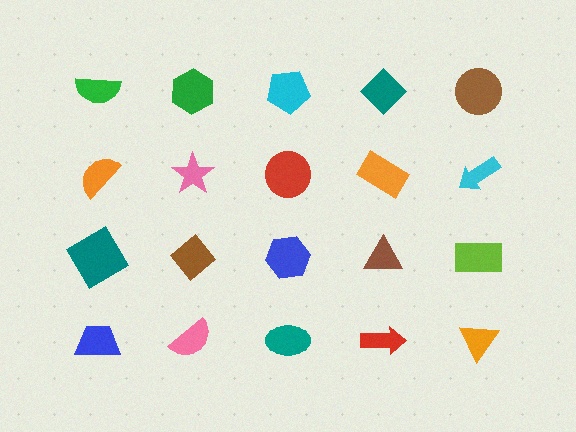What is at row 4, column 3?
A teal ellipse.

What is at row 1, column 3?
A cyan pentagon.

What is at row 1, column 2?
A green hexagon.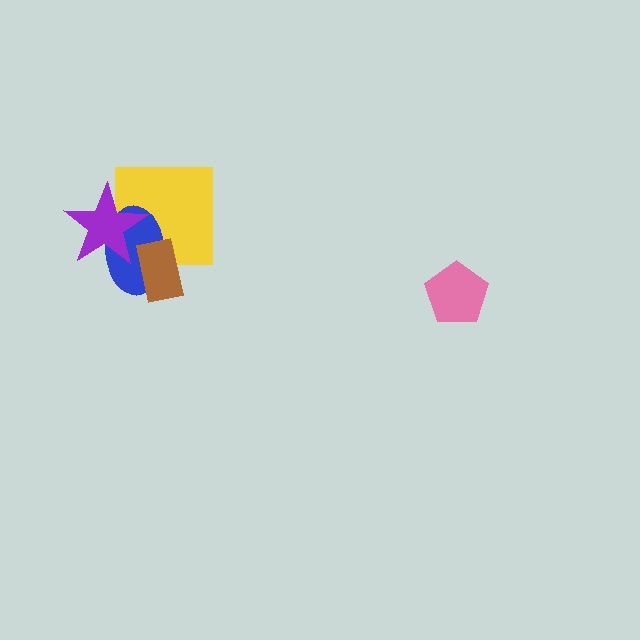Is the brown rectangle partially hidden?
No, no other shape covers it.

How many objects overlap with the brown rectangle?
2 objects overlap with the brown rectangle.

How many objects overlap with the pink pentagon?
0 objects overlap with the pink pentagon.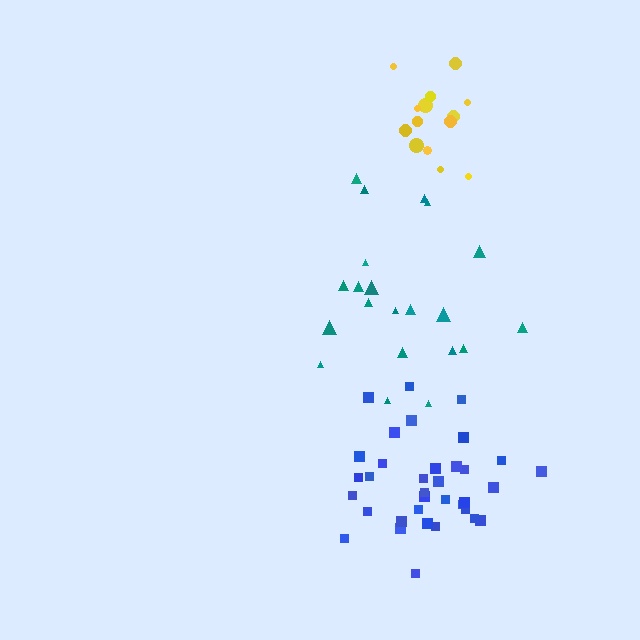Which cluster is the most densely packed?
Blue.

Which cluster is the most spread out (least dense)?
Teal.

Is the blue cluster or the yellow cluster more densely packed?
Blue.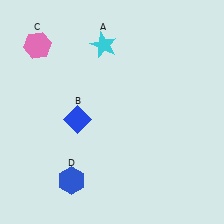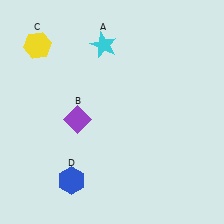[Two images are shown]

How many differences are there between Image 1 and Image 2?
There are 2 differences between the two images.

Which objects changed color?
B changed from blue to purple. C changed from pink to yellow.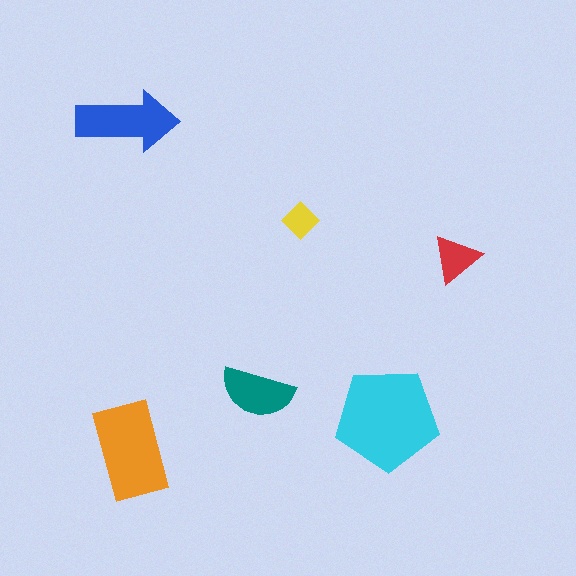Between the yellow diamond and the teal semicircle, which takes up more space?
The teal semicircle.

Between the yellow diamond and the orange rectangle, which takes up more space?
The orange rectangle.